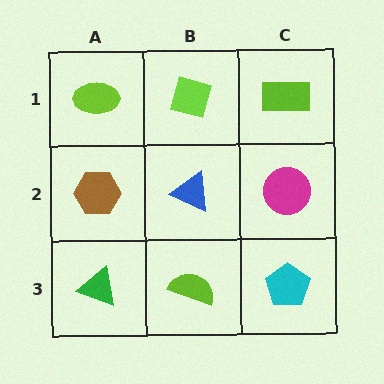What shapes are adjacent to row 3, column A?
A brown hexagon (row 2, column A), a lime semicircle (row 3, column B).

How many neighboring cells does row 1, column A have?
2.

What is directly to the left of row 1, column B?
A lime ellipse.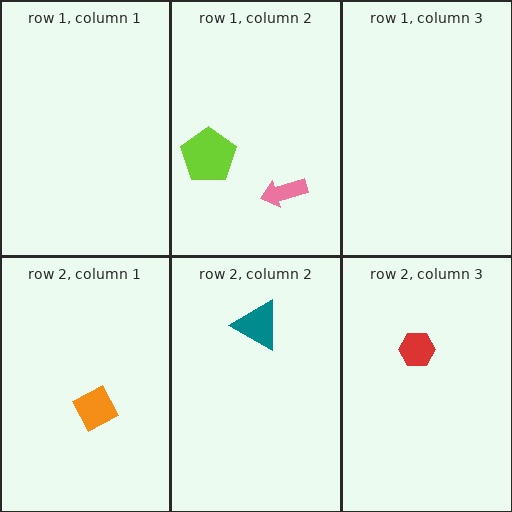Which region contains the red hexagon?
The row 2, column 3 region.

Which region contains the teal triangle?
The row 2, column 2 region.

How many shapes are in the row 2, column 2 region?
1.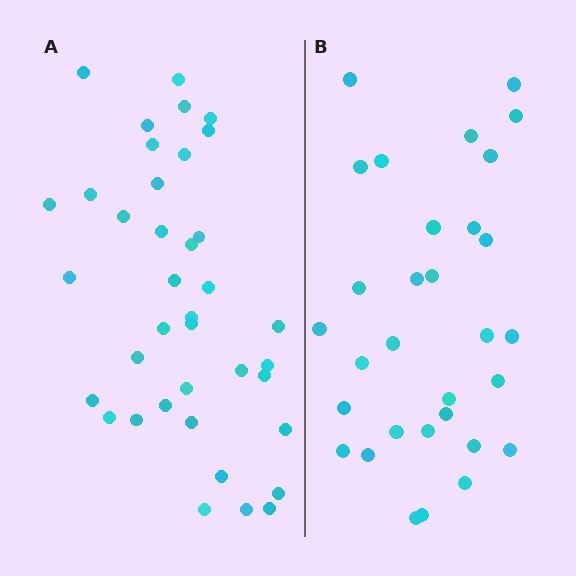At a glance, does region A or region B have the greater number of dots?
Region A (the left region) has more dots.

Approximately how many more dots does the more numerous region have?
Region A has roughly 8 or so more dots than region B.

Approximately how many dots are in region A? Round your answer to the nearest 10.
About 40 dots. (The exact count is 38, which rounds to 40.)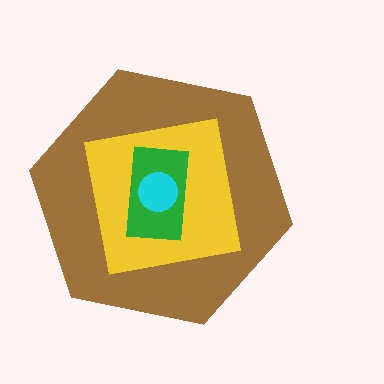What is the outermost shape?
The brown hexagon.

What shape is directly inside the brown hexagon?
The yellow square.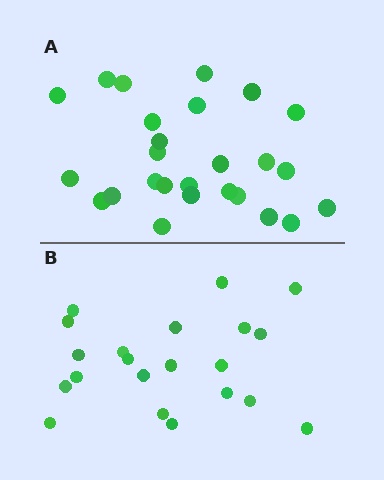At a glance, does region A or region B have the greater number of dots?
Region A (the top region) has more dots.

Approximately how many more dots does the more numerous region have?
Region A has about 5 more dots than region B.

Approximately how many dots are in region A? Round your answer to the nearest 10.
About 30 dots. (The exact count is 26, which rounds to 30.)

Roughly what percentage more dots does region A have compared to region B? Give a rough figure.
About 25% more.